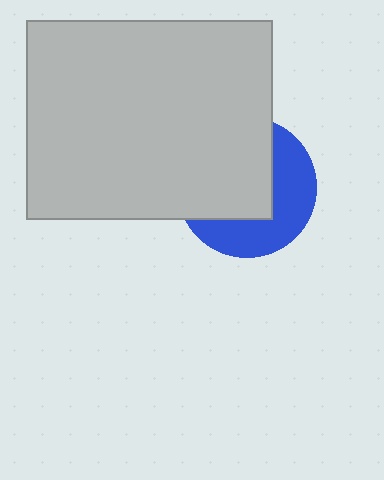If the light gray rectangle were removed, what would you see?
You would see the complete blue circle.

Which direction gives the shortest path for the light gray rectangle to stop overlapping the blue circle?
Moving toward the upper-left gives the shortest separation.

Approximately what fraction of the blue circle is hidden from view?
Roughly 56% of the blue circle is hidden behind the light gray rectangle.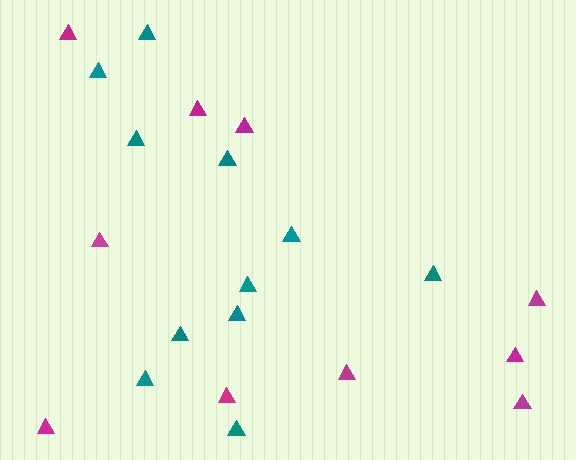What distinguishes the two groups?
There are 2 groups: one group of magenta triangles (10) and one group of teal triangles (11).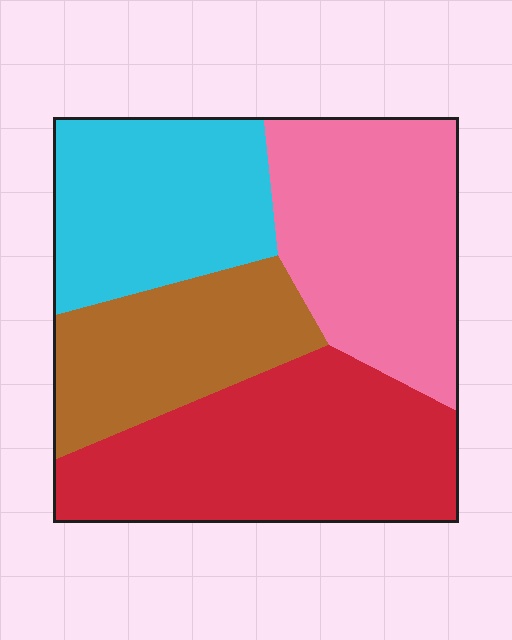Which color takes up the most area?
Red, at roughly 30%.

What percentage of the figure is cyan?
Cyan takes up about one fifth (1/5) of the figure.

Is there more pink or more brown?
Pink.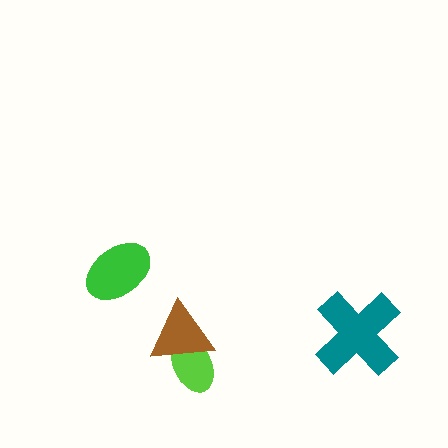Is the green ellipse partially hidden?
No, no other shape covers it.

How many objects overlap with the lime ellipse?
1 object overlaps with the lime ellipse.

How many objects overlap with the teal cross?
0 objects overlap with the teal cross.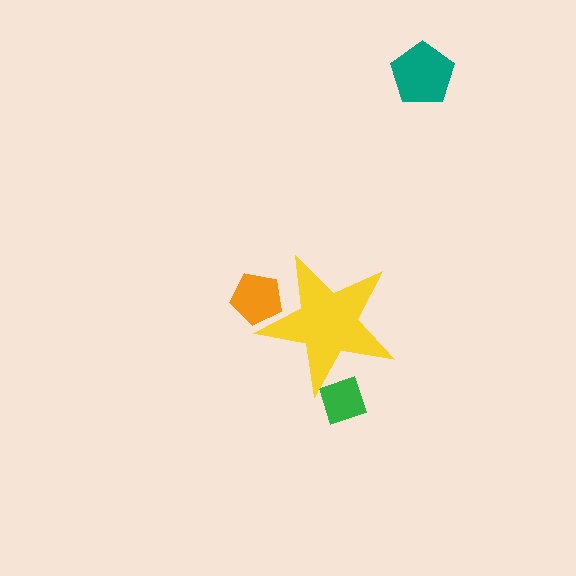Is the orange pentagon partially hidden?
Yes, the orange pentagon is partially hidden behind the yellow star.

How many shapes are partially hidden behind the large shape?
2 shapes are partially hidden.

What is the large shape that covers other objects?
A yellow star.